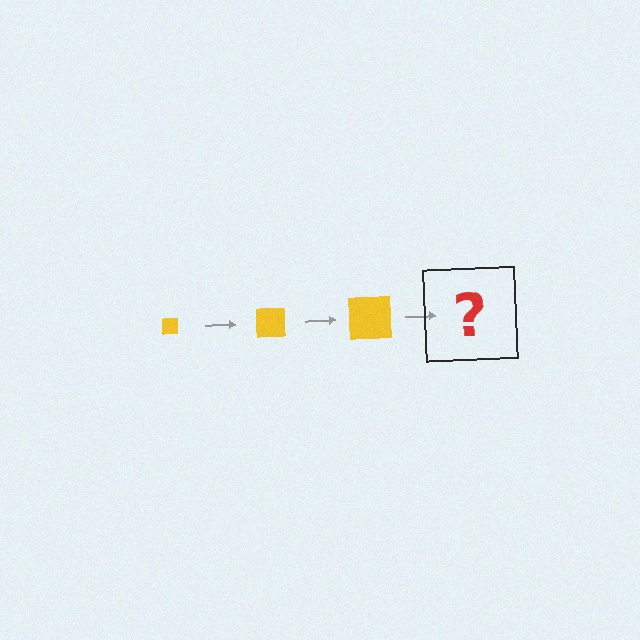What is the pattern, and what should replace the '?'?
The pattern is that the square gets progressively larger each step. The '?' should be a yellow square, larger than the previous one.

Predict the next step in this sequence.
The next step is a yellow square, larger than the previous one.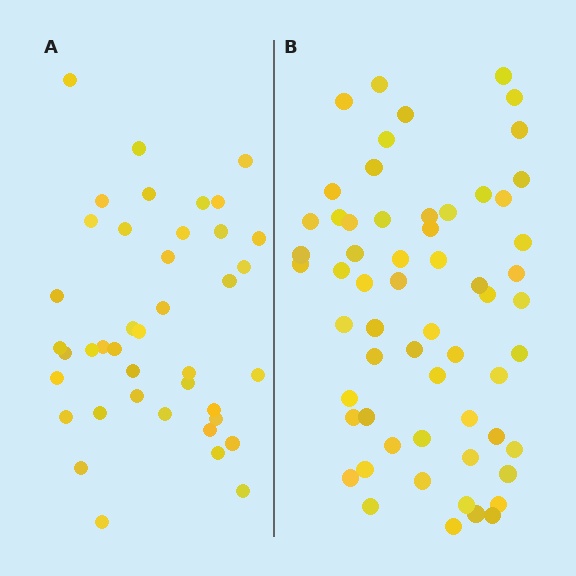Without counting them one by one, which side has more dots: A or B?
Region B (the right region) has more dots.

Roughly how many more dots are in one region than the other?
Region B has approximately 20 more dots than region A.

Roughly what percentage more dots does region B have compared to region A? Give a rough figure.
About 45% more.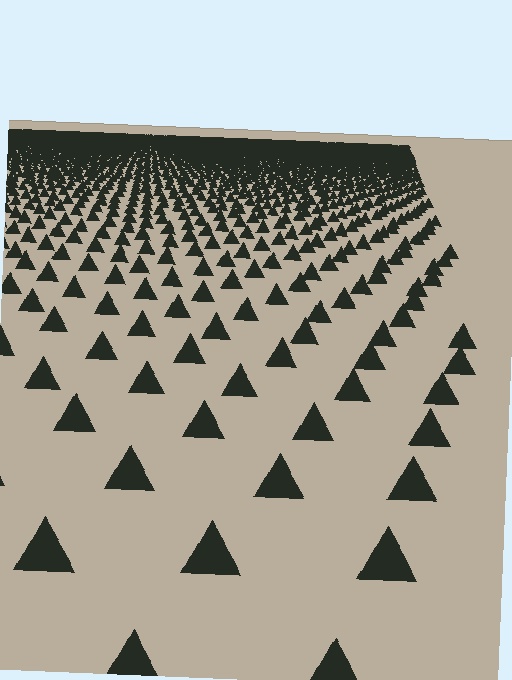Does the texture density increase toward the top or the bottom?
Density increases toward the top.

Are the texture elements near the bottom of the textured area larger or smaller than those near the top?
Larger. Near the bottom, elements are closer to the viewer and appear at a bigger on-screen size.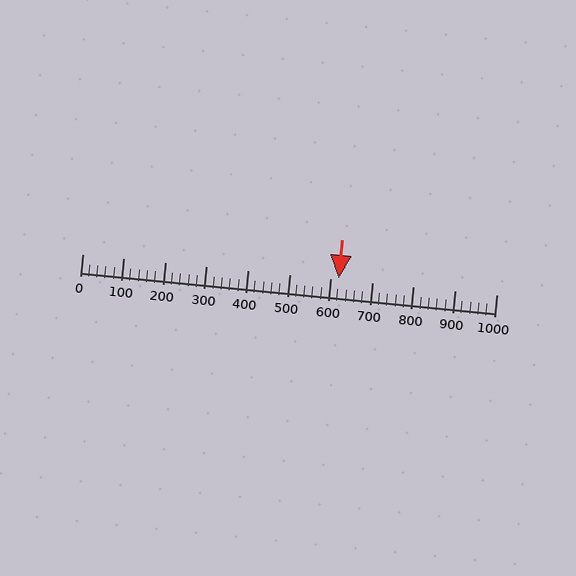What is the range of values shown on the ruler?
The ruler shows values from 0 to 1000.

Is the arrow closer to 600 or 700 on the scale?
The arrow is closer to 600.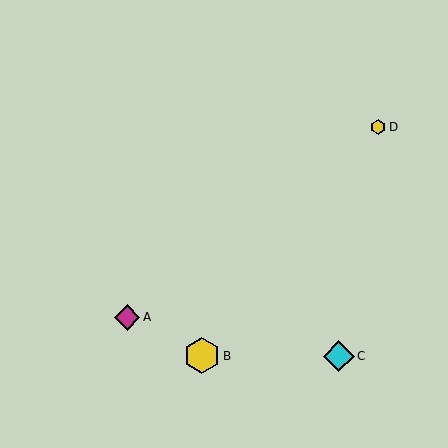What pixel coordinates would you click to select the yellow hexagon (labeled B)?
Click at (202, 356) to select the yellow hexagon B.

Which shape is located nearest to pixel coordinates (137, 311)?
The magenta diamond (labeled A) at (127, 317) is nearest to that location.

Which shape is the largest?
The yellow hexagon (labeled B) is the largest.